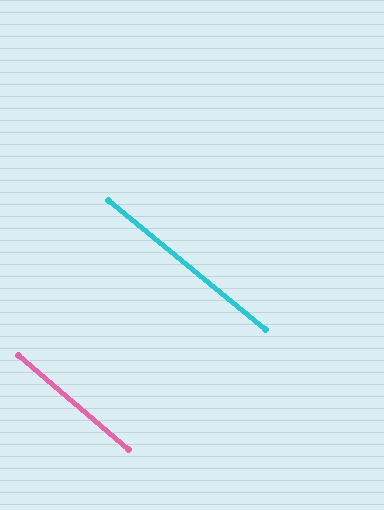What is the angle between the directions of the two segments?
Approximately 1 degree.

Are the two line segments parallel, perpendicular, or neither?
Parallel — their directions differ by only 0.6°.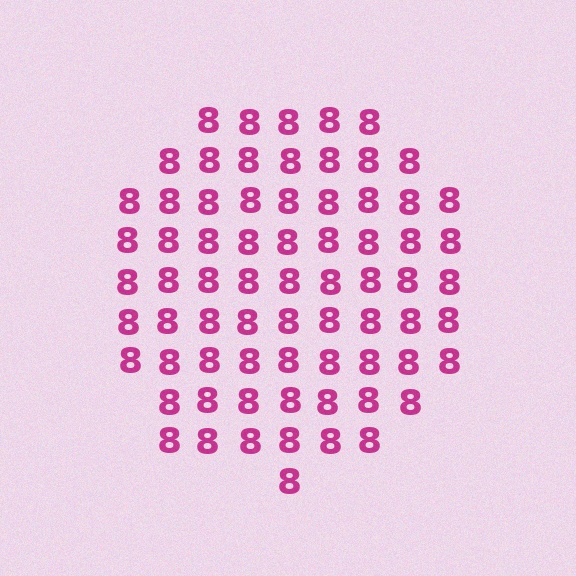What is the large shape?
The large shape is a circle.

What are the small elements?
The small elements are digit 8's.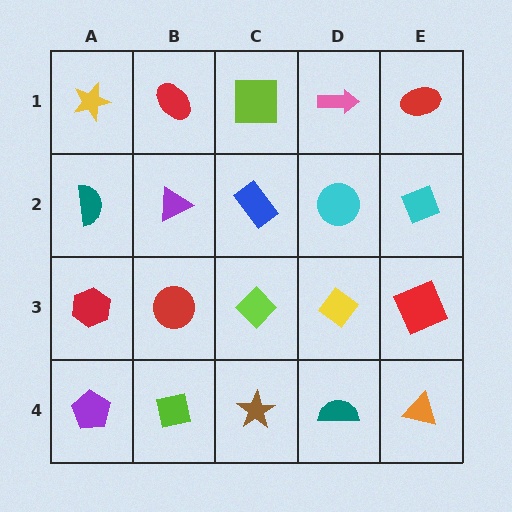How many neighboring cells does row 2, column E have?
3.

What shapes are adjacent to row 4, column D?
A yellow diamond (row 3, column D), a brown star (row 4, column C), an orange triangle (row 4, column E).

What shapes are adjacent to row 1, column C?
A blue rectangle (row 2, column C), a red ellipse (row 1, column B), a pink arrow (row 1, column D).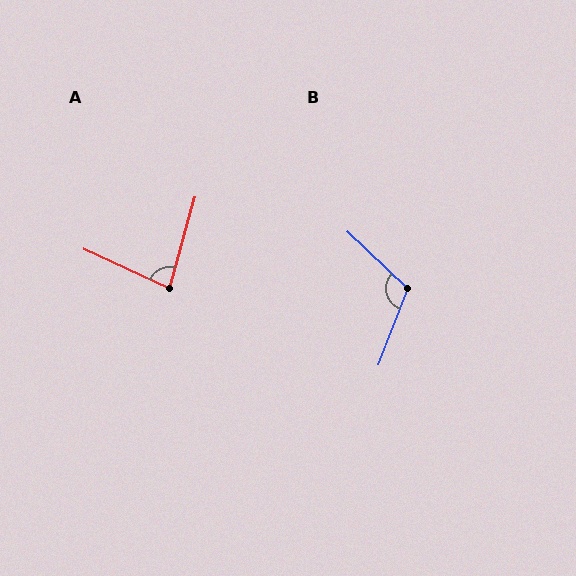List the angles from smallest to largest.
A (80°), B (113°).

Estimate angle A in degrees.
Approximately 80 degrees.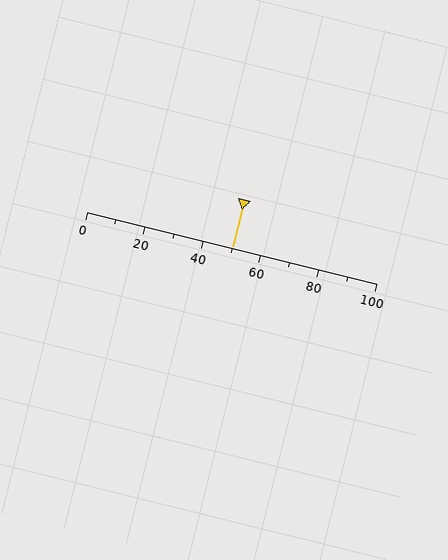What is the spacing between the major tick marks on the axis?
The major ticks are spaced 20 apart.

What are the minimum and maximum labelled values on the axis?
The axis runs from 0 to 100.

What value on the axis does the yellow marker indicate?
The marker indicates approximately 50.